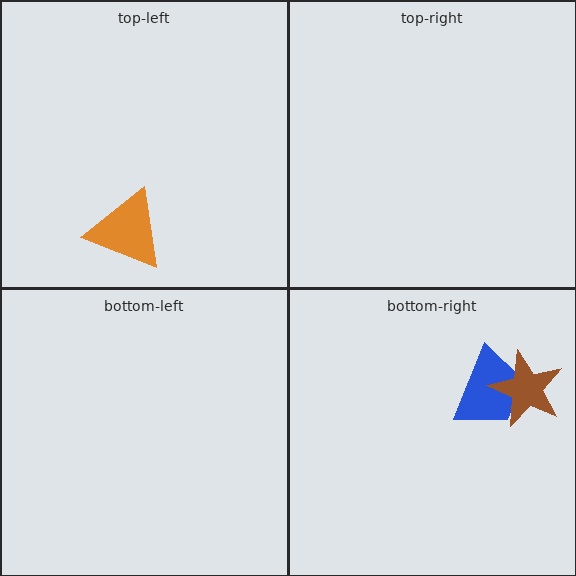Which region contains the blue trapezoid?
The bottom-right region.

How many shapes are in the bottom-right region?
2.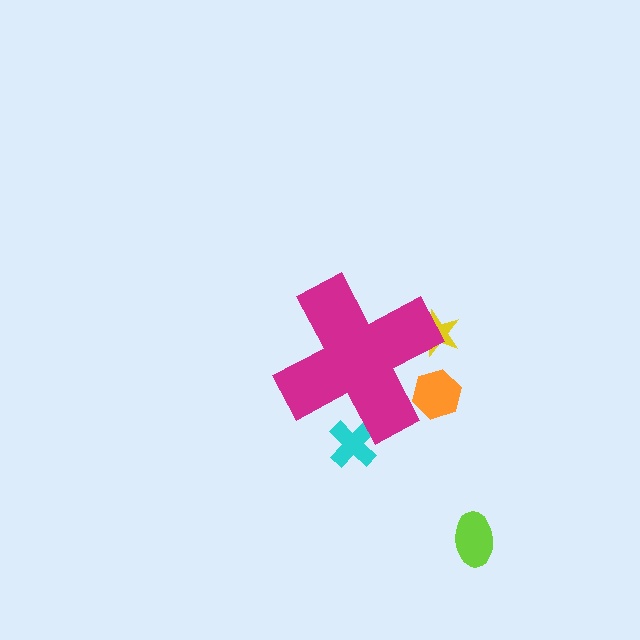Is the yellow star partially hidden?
Yes, the yellow star is partially hidden behind the magenta cross.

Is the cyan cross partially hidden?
Yes, the cyan cross is partially hidden behind the magenta cross.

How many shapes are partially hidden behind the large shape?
3 shapes are partially hidden.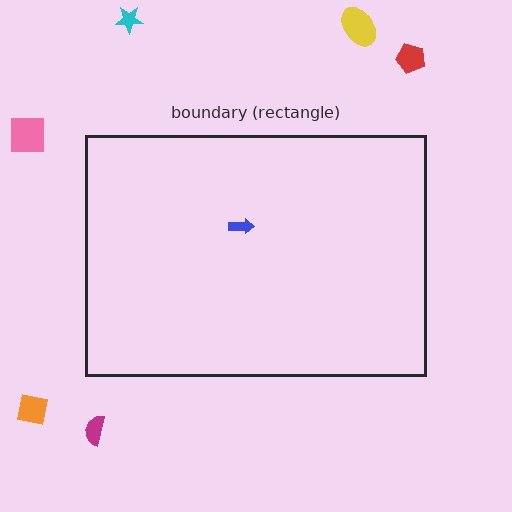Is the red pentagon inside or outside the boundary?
Outside.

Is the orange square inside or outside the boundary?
Outside.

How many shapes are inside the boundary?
1 inside, 6 outside.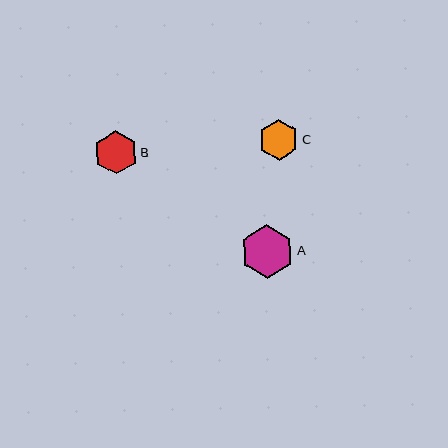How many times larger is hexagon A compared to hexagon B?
Hexagon A is approximately 1.2 times the size of hexagon B.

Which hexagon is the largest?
Hexagon A is the largest with a size of approximately 53 pixels.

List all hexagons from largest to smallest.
From largest to smallest: A, B, C.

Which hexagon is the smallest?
Hexagon C is the smallest with a size of approximately 40 pixels.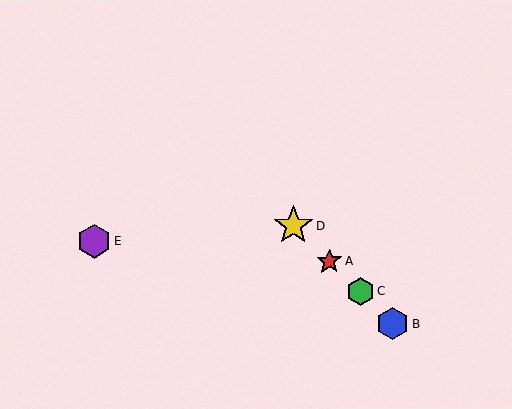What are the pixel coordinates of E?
Object E is at (95, 242).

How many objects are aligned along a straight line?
4 objects (A, B, C, D) are aligned along a straight line.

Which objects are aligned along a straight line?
Objects A, B, C, D are aligned along a straight line.